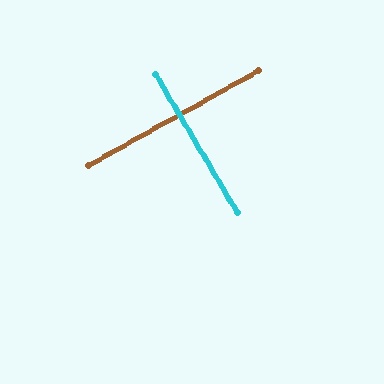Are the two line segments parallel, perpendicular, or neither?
Perpendicular — they meet at approximately 88°.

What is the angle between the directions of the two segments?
Approximately 88 degrees.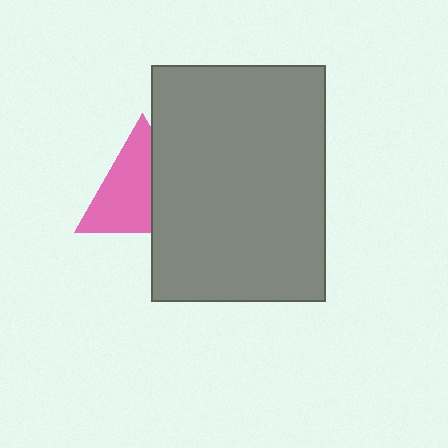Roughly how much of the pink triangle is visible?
About half of it is visible (roughly 62%).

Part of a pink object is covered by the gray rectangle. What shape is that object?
It is a triangle.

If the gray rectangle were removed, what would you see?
You would see the complete pink triangle.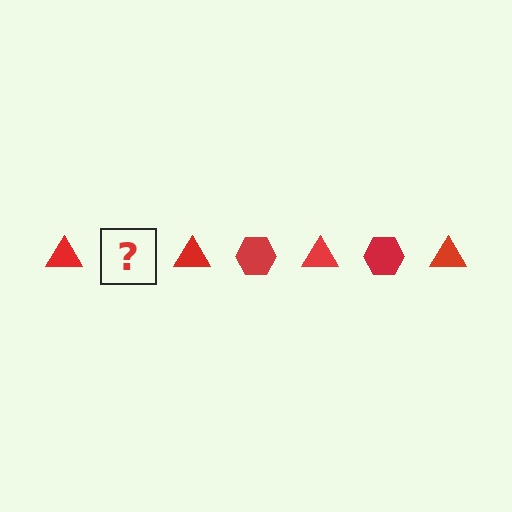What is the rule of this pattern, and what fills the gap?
The rule is that the pattern cycles through triangle, hexagon shapes in red. The gap should be filled with a red hexagon.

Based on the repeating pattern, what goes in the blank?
The blank should be a red hexagon.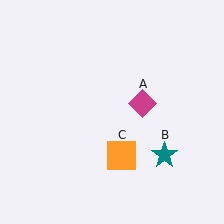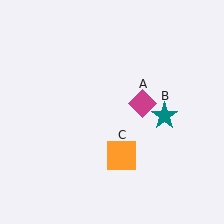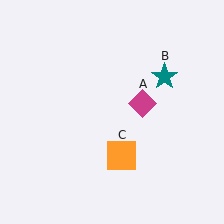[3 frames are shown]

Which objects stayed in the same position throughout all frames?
Magenta diamond (object A) and orange square (object C) remained stationary.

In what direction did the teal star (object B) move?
The teal star (object B) moved up.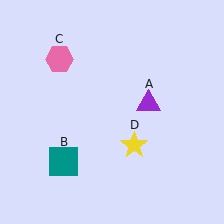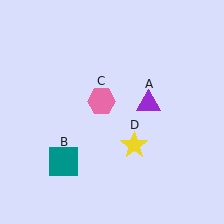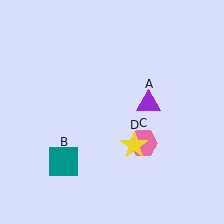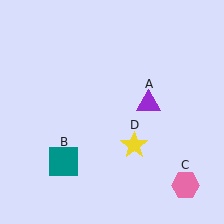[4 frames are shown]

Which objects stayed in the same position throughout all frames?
Purple triangle (object A) and teal square (object B) and yellow star (object D) remained stationary.